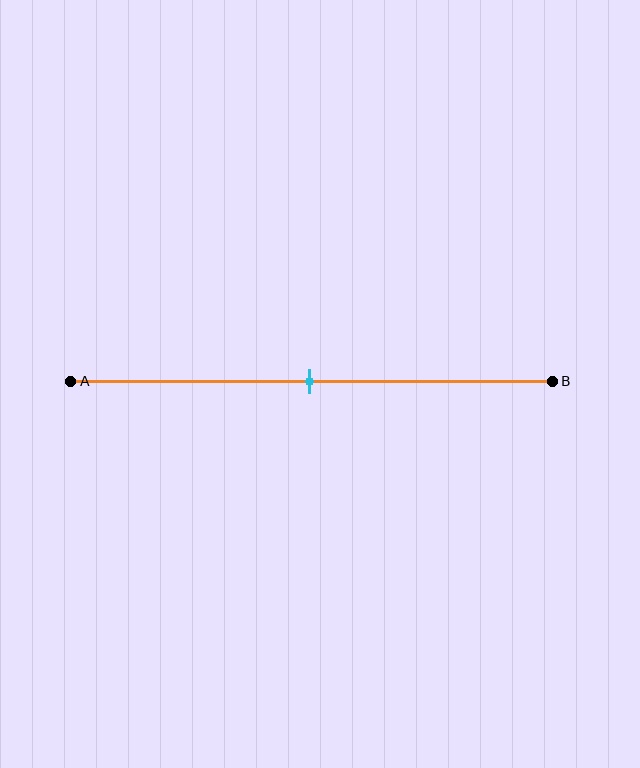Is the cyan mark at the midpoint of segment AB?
Yes, the mark is approximately at the midpoint.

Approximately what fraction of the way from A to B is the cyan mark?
The cyan mark is approximately 50% of the way from A to B.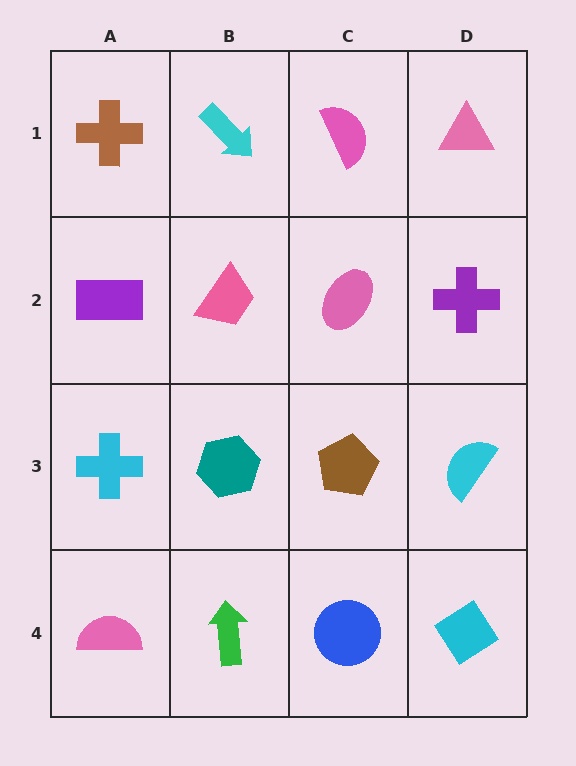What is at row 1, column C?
A pink semicircle.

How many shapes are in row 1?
4 shapes.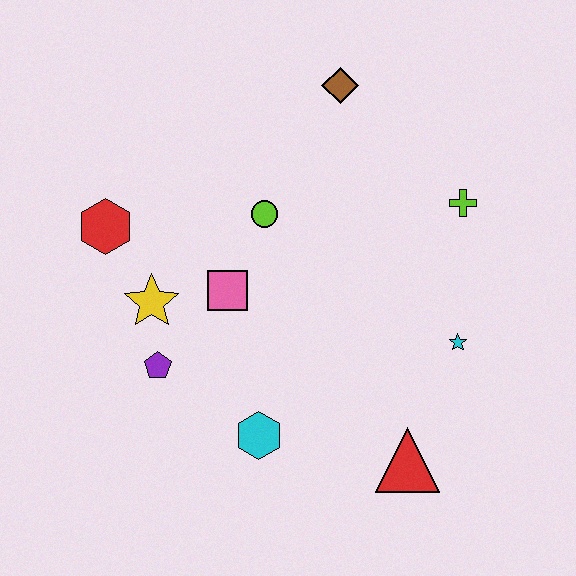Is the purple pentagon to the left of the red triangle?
Yes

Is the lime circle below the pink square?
No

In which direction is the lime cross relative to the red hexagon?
The lime cross is to the right of the red hexagon.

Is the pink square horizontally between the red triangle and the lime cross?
No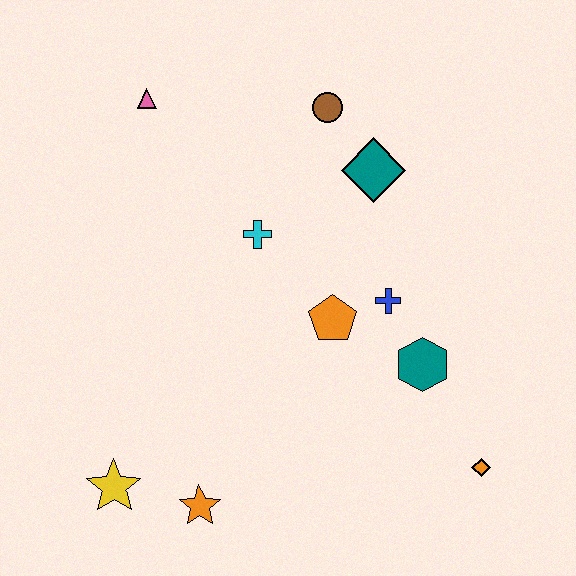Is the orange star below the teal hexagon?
Yes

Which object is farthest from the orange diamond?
The pink triangle is farthest from the orange diamond.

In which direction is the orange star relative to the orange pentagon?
The orange star is below the orange pentagon.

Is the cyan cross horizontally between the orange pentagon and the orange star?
Yes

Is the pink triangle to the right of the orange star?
No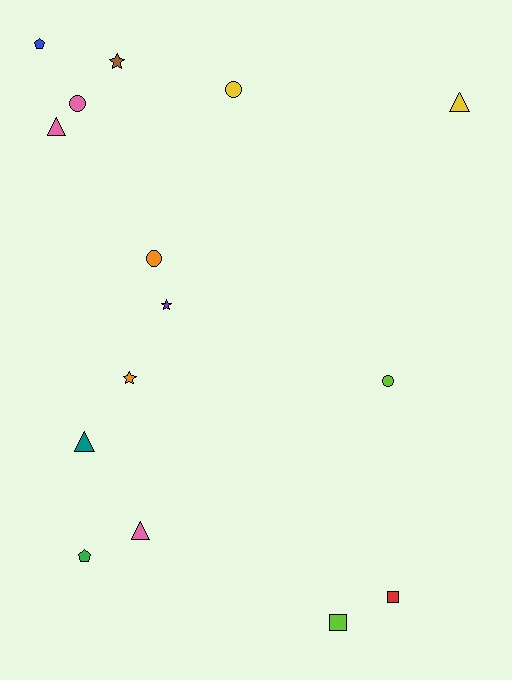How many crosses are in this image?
There are no crosses.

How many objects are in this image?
There are 15 objects.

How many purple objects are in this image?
There is 1 purple object.